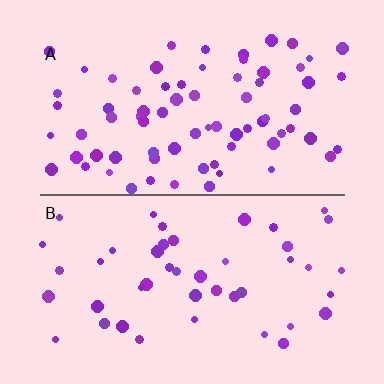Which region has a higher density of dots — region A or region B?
A (the top).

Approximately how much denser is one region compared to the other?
Approximately 1.6× — region A over region B.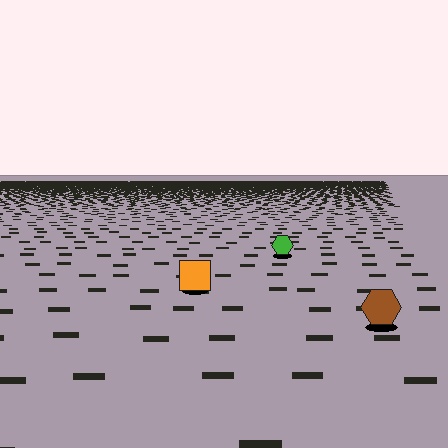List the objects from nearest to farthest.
From nearest to farthest: the brown hexagon, the orange square, the green hexagon.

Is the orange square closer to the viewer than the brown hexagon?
No. The brown hexagon is closer — you can tell from the texture gradient: the ground texture is coarser near it.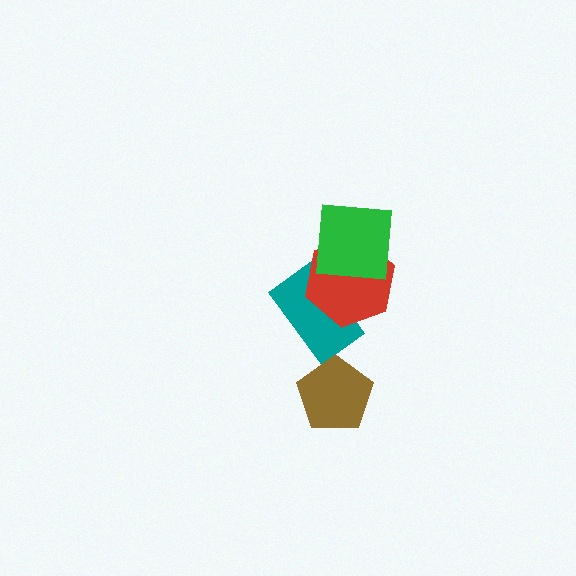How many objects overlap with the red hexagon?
2 objects overlap with the red hexagon.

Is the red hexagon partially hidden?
Yes, it is partially covered by another shape.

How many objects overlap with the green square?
2 objects overlap with the green square.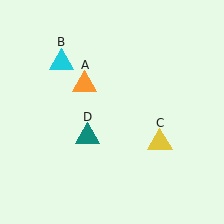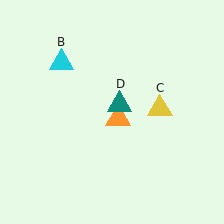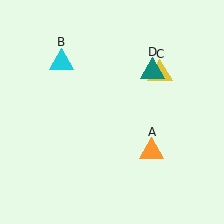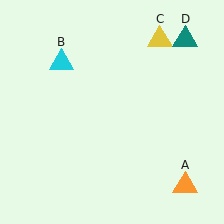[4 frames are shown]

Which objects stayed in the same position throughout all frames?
Cyan triangle (object B) remained stationary.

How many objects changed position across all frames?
3 objects changed position: orange triangle (object A), yellow triangle (object C), teal triangle (object D).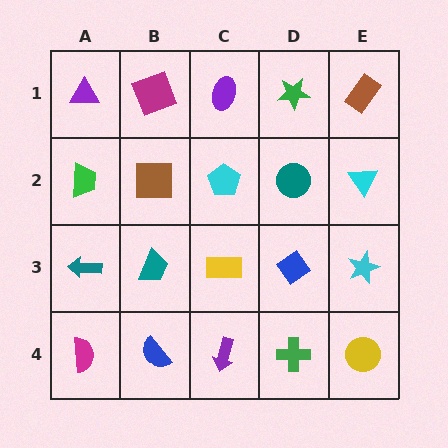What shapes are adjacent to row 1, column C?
A cyan pentagon (row 2, column C), a magenta square (row 1, column B), a green star (row 1, column D).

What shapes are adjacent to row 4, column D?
A blue diamond (row 3, column D), a purple arrow (row 4, column C), a yellow circle (row 4, column E).